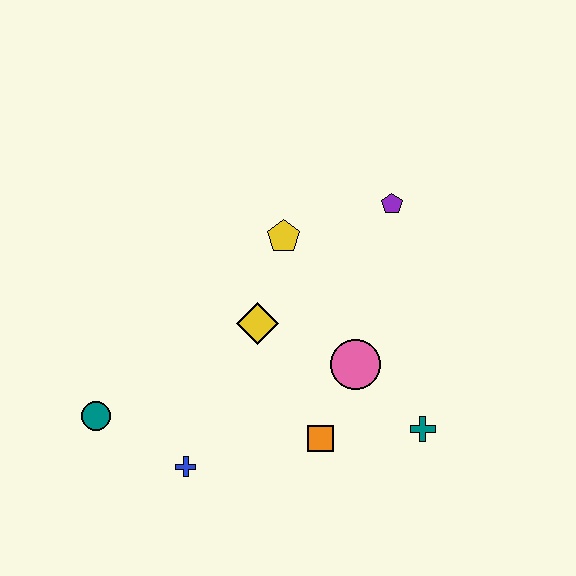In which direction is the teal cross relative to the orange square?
The teal cross is to the right of the orange square.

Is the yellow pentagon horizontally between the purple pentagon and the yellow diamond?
Yes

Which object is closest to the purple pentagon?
The yellow pentagon is closest to the purple pentagon.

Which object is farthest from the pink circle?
The teal circle is farthest from the pink circle.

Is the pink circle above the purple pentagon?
No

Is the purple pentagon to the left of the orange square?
No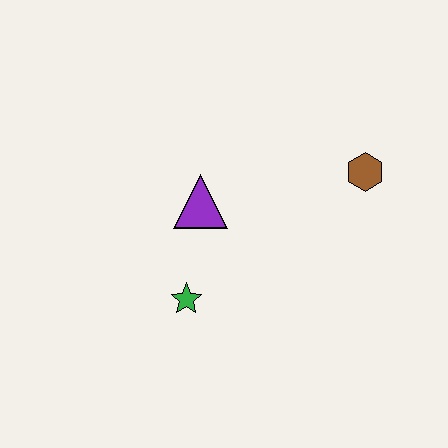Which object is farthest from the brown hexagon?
The green star is farthest from the brown hexagon.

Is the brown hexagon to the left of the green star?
No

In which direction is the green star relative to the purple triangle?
The green star is below the purple triangle.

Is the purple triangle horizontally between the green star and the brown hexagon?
Yes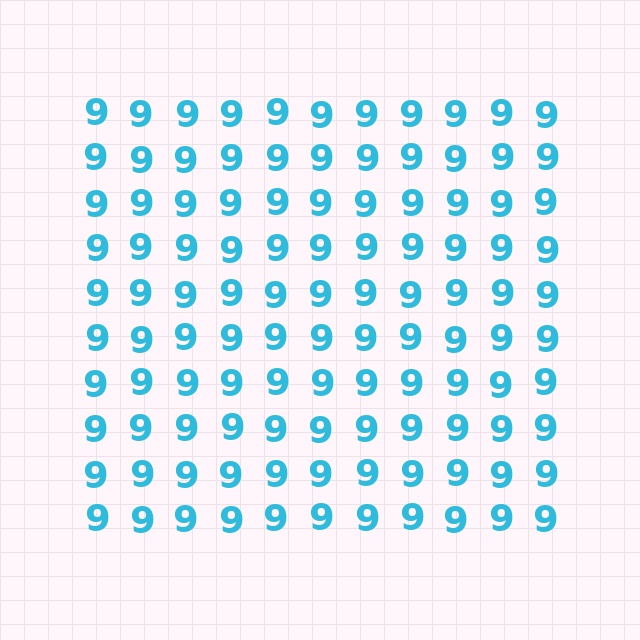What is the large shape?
The large shape is a square.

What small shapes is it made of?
It is made of small digit 9's.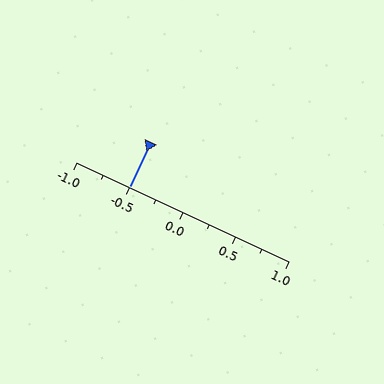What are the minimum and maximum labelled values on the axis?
The axis runs from -1.0 to 1.0.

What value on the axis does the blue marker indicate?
The marker indicates approximately -0.5.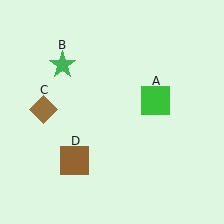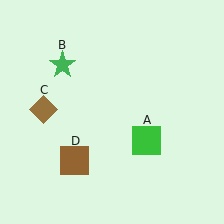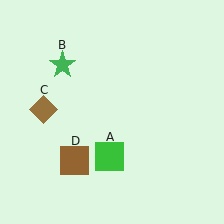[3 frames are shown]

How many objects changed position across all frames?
1 object changed position: green square (object A).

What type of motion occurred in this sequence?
The green square (object A) rotated clockwise around the center of the scene.